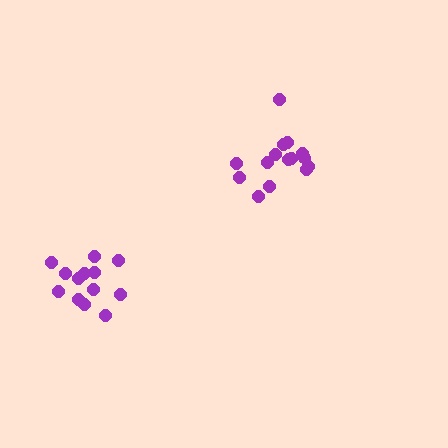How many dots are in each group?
Group 1: 15 dots, Group 2: 13 dots (28 total).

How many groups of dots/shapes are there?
There are 2 groups.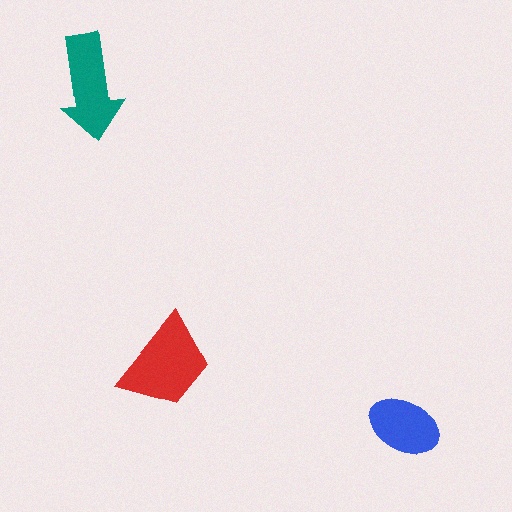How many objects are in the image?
There are 3 objects in the image.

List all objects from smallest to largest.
The blue ellipse, the teal arrow, the red trapezoid.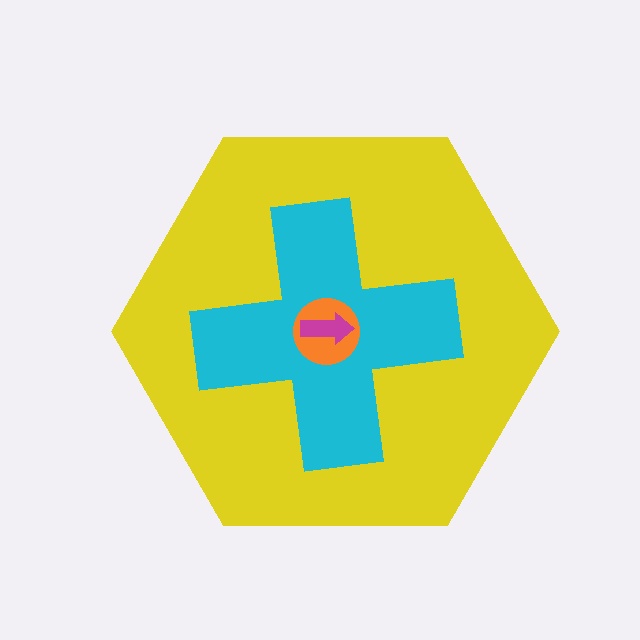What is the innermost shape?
The magenta arrow.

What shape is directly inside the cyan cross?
The orange circle.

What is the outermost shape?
The yellow hexagon.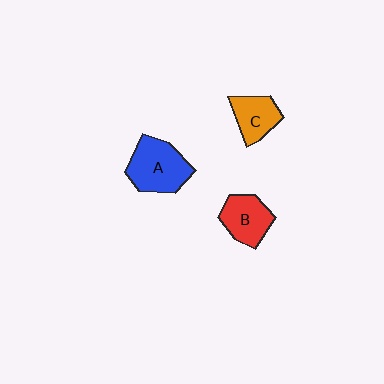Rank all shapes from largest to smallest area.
From largest to smallest: A (blue), B (red), C (orange).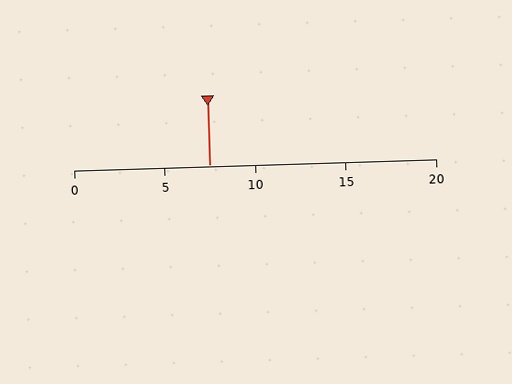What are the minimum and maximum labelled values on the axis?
The axis runs from 0 to 20.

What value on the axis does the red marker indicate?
The marker indicates approximately 7.5.